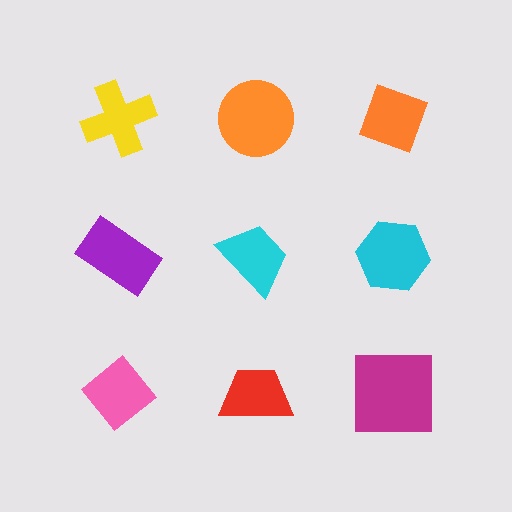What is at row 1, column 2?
An orange circle.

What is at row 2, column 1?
A purple rectangle.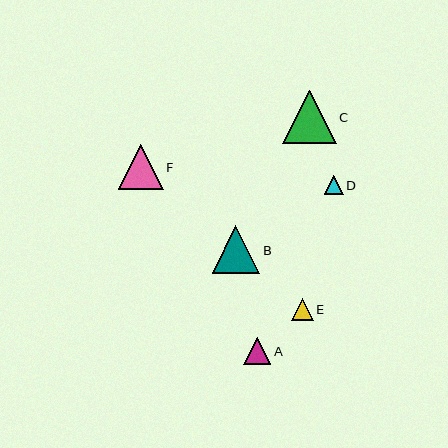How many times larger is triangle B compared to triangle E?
Triangle B is approximately 2.2 times the size of triangle E.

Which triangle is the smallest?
Triangle D is the smallest with a size of approximately 19 pixels.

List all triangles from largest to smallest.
From largest to smallest: C, B, F, A, E, D.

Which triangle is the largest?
Triangle C is the largest with a size of approximately 53 pixels.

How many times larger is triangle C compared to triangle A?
Triangle C is approximately 2.0 times the size of triangle A.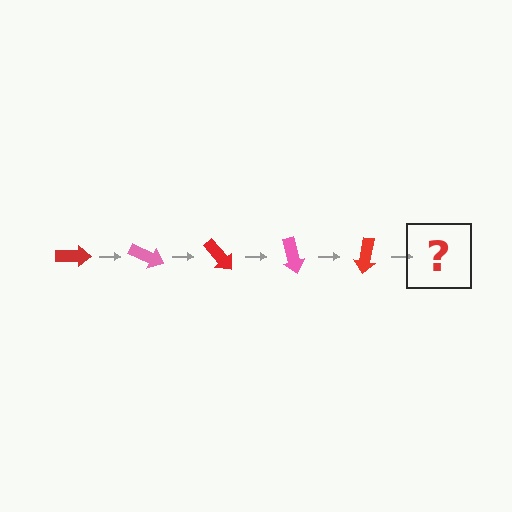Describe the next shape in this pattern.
It should be a pink arrow, rotated 125 degrees from the start.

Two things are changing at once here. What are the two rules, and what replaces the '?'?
The two rules are that it rotates 25 degrees each step and the color cycles through red and pink. The '?' should be a pink arrow, rotated 125 degrees from the start.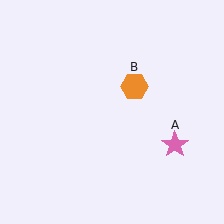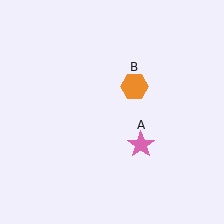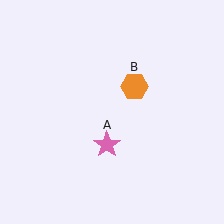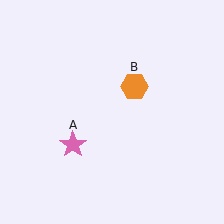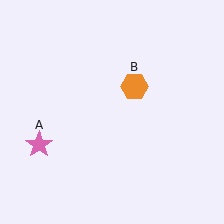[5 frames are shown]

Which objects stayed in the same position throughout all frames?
Orange hexagon (object B) remained stationary.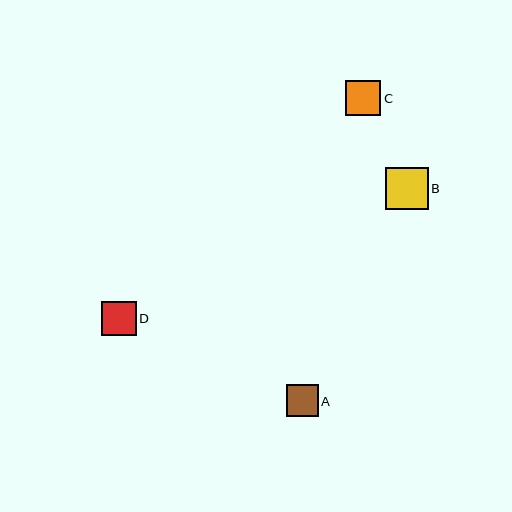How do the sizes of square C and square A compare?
Square C and square A are approximately the same size.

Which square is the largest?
Square B is the largest with a size of approximately 42 pixels.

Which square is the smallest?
Square A is the smallest with a size of approximately 32 pixels.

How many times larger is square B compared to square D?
Square B is approximately 1.2 times the size of square D.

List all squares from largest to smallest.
From largest to smallest: B, C, D, A.